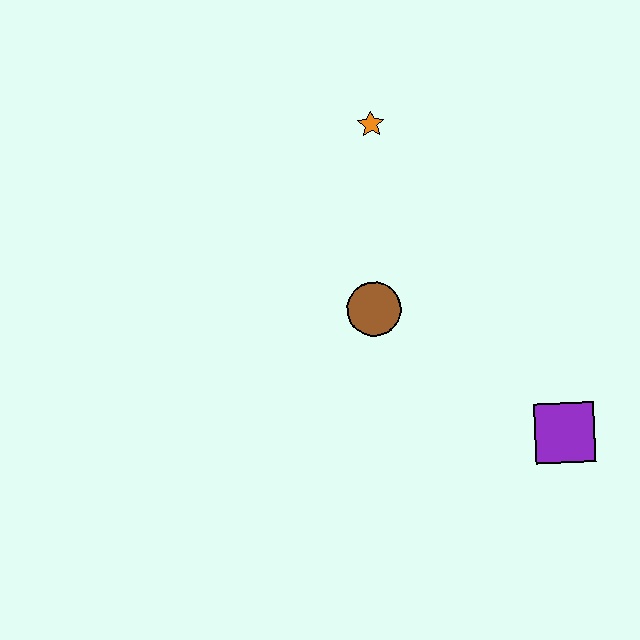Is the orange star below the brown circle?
No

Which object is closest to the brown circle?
The orange star is closest to the brown circle.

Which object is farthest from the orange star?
The purple square is farthest from the orange star.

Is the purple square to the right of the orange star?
Yes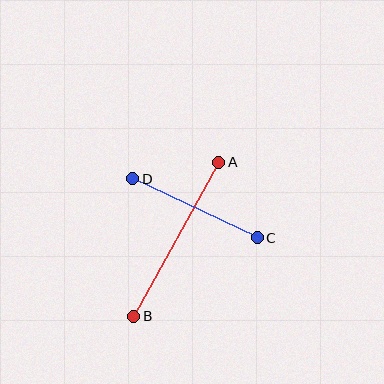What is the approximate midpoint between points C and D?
The midpoint is at approximately (195, 208) pixels.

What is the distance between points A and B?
The distance is approximately 176 pixels.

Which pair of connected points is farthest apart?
Points A and B are farthest apart.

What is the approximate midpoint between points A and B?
The midpoint is at approximately (176, 239) pixels.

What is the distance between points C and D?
The distance is approximately 138 pixels.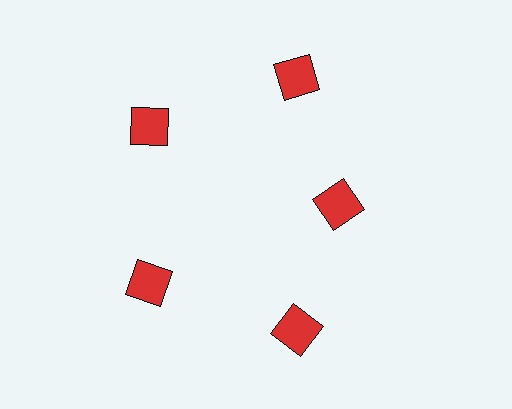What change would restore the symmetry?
The symmetry would be restored by moving it outward, back onto the ring so that all 5 squares sit at equal angles and equal distance from the center.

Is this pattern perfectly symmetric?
No. The 5 red squares are arranged in a ring, but one element near the 3 o'clock position is pulled inward toward the center, breaking the 5-fold rotational symmetry.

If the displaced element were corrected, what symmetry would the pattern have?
It would have 5-fold rotational symmetry — the pattern would map onto itself every 72 degrees.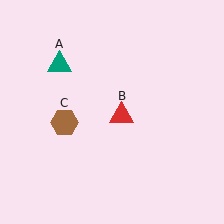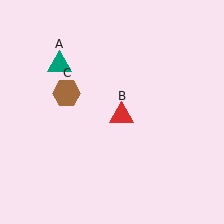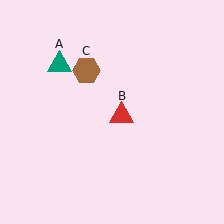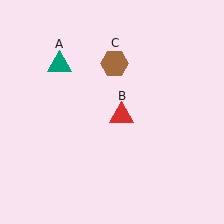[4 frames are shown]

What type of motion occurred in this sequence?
The brown hexagon (object C) rotated clockwise around the center of the scene.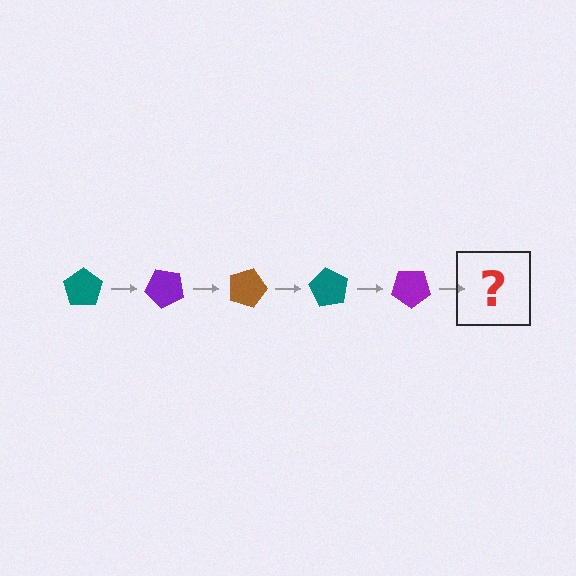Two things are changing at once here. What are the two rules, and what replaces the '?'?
The two rules are that it rotates 45 degrees each step and the color cycles through teal, purple, and brown. The '?' should be a brown pentagon, rotated 225 degrees from the start.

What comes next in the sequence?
The next element should be a brown pentagon, rotated 225 degrees from the start.